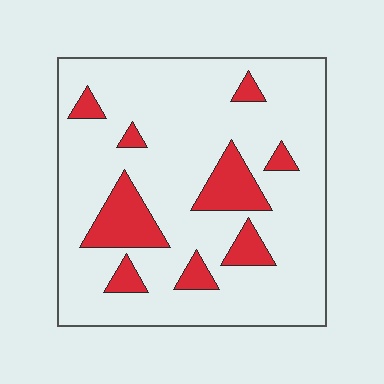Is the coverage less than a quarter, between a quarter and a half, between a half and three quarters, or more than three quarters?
Less than a quarter.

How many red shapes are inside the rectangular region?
9.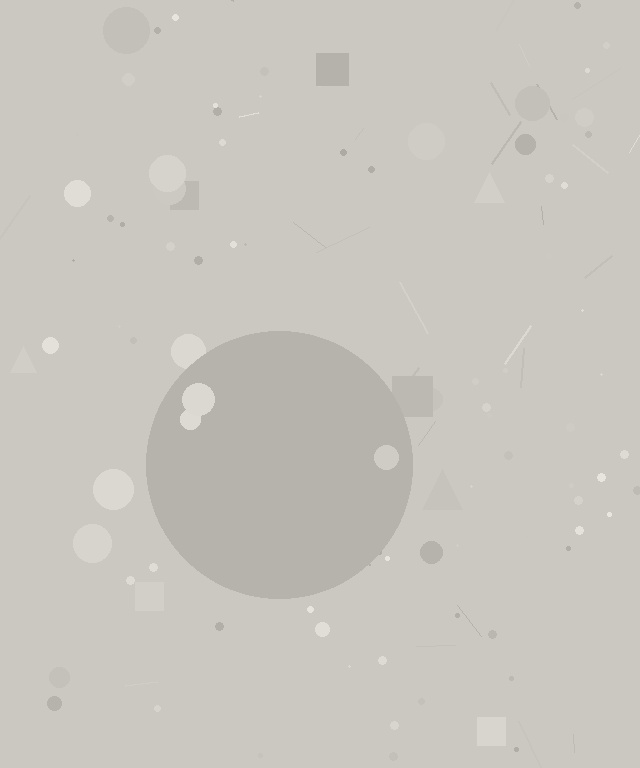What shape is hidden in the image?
A circle is hidden in the image.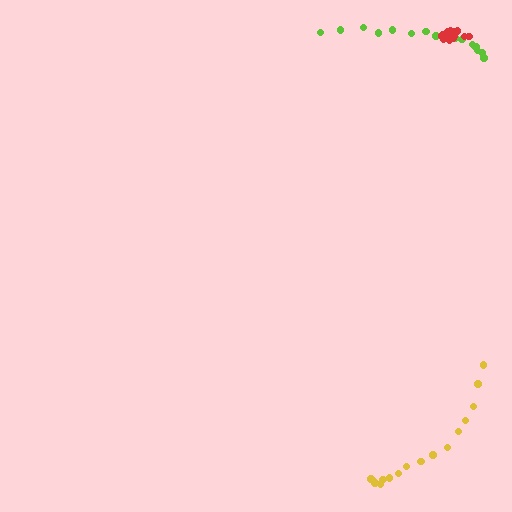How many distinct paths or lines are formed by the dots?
There are 3 distinct paths.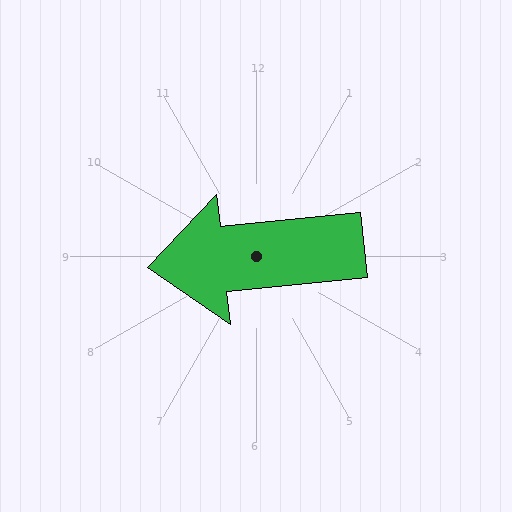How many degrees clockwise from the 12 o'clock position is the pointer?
Approximately 264 degrees.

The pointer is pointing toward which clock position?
Roughly 9 o'clock.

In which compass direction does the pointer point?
West.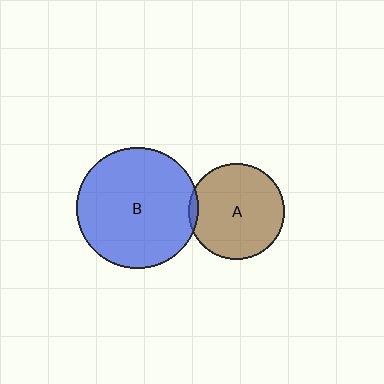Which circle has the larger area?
Circle B (blue).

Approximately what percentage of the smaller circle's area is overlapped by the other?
Approximately 5%.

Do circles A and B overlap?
Yes.